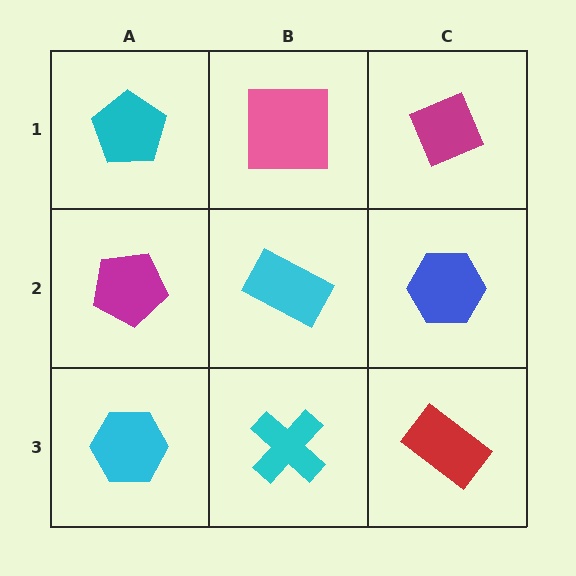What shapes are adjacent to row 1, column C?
A blue hexagon (row 2, column C), a pink square (row 1, column B).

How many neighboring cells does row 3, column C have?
2.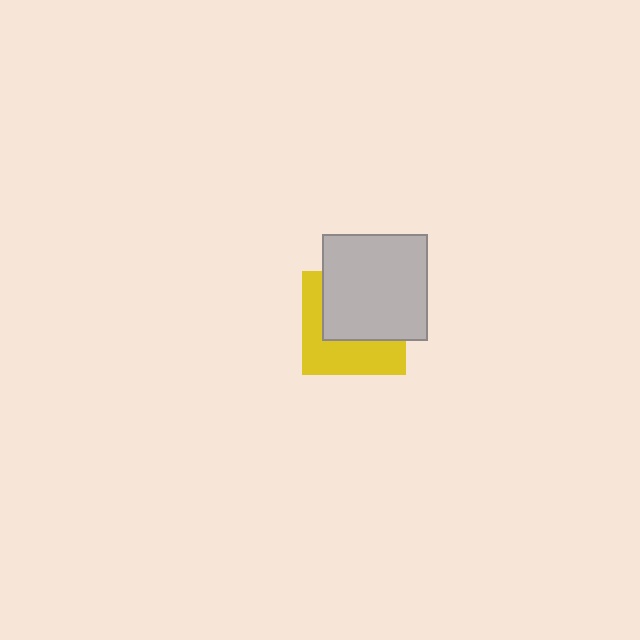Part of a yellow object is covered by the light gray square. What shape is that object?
It is a square.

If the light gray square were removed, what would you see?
You would see the complete yellow square.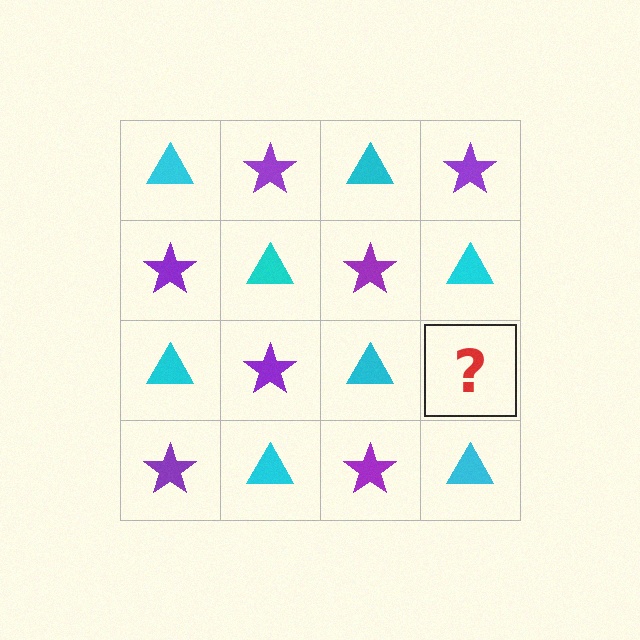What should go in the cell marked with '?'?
The missing cell should contain a purple star.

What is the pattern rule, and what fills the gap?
The rule is that it alternates cyan triangle and purple star in a checkerboard pattern. The gap should be filled with a purple star.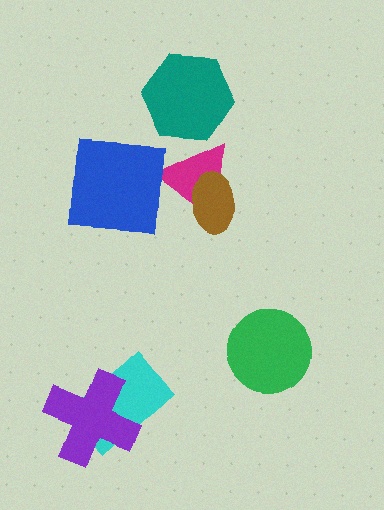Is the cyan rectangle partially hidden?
Yes, it is partially covered by another shape.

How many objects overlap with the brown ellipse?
1 object overlaps with the brown ellipse.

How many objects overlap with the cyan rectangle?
1 object overlaps with the cyan rectangle.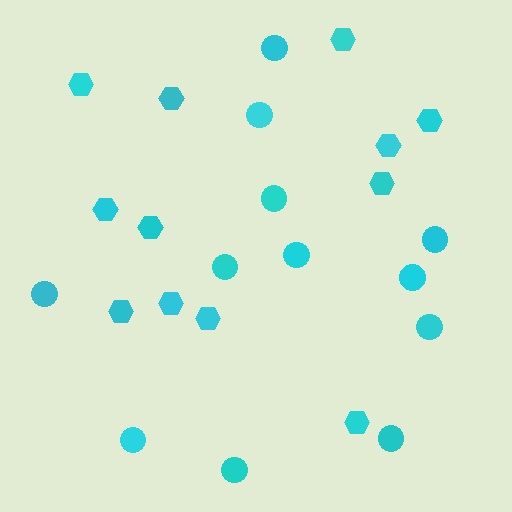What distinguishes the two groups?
There are 2 groups: one group of circles (12) and one group of hexagons (12).